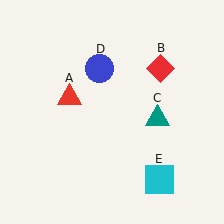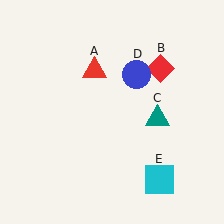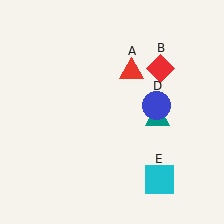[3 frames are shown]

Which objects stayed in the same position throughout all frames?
Red diamond (object B) and teal triangle (object C) and cyan square (object E) remained stationary.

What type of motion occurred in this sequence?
The red triangle (object A), blue circle (object D) rotated clockwise around the center of the scene.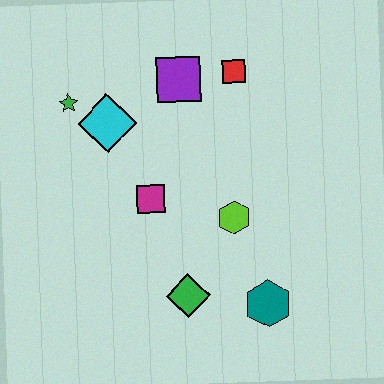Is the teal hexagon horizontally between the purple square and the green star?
No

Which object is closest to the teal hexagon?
The green diamond is closest to the teal hexagon.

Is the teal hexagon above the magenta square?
No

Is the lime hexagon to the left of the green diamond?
No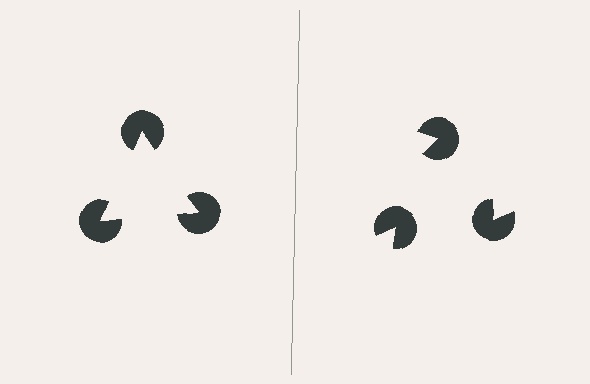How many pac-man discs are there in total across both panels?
6 — 3 on each side.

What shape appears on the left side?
An illusory triangle.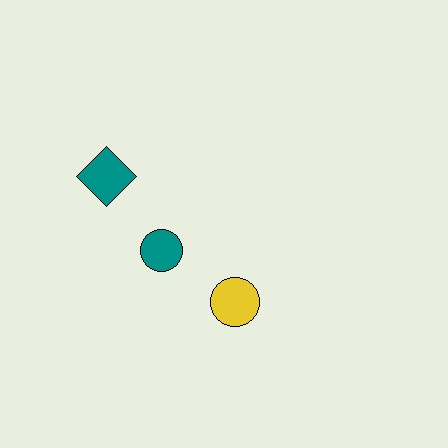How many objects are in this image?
There are 3 objects.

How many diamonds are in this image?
There is 1 diamond.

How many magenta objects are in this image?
There are no magenta objects.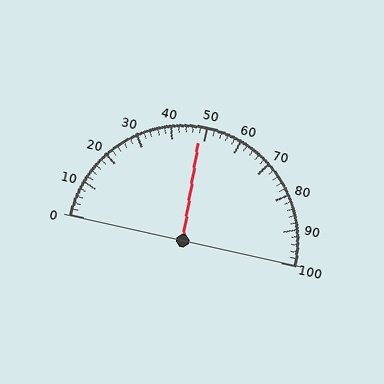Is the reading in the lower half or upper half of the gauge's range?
The reading is in the lower half of the range (0 to 100).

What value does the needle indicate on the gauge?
The needle indicates approximately 48.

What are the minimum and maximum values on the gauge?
The gauge ranges from 0 to 100.